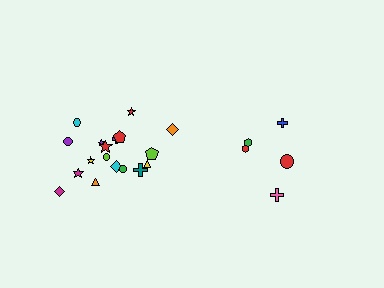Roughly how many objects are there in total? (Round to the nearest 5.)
Roughly 25 objects in total.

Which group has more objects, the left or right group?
The left group.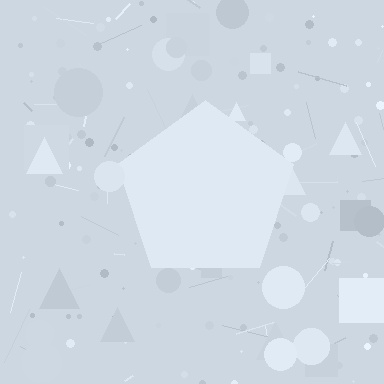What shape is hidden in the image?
A pentagon is hidden in the image.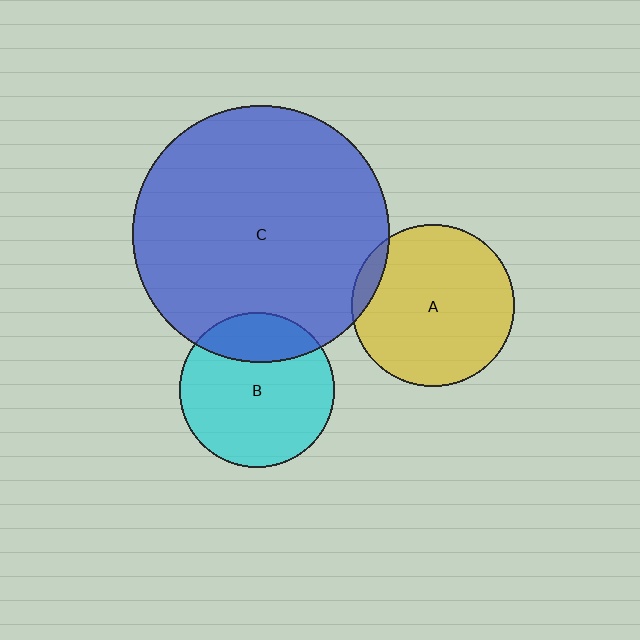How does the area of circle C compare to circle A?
Approximately 2.5 times.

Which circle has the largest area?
Circle C (blue).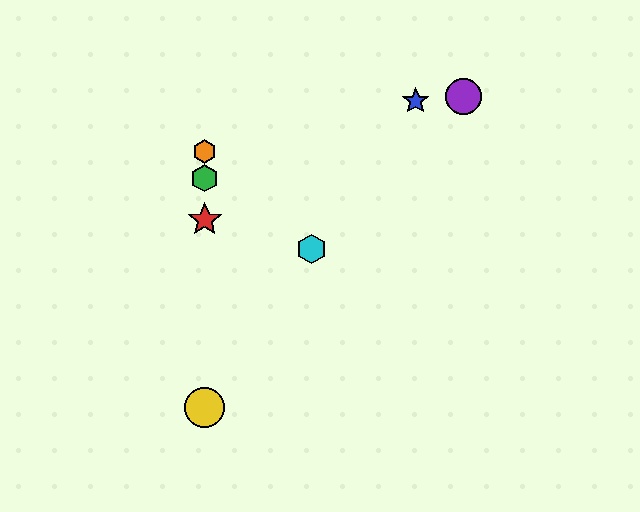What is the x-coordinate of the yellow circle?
The yellow circle is at x≈205.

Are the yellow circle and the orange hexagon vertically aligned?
Yes, both are at x≈205.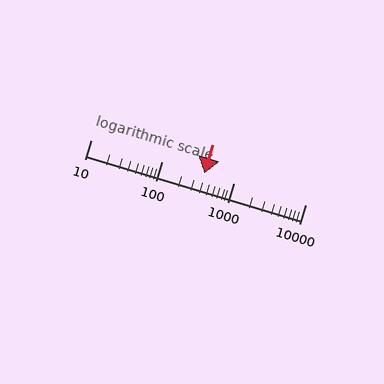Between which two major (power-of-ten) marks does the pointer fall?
The pointer is between 100 and 1000.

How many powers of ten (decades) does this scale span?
The scale spans 3 decades, from 10 to 10000.